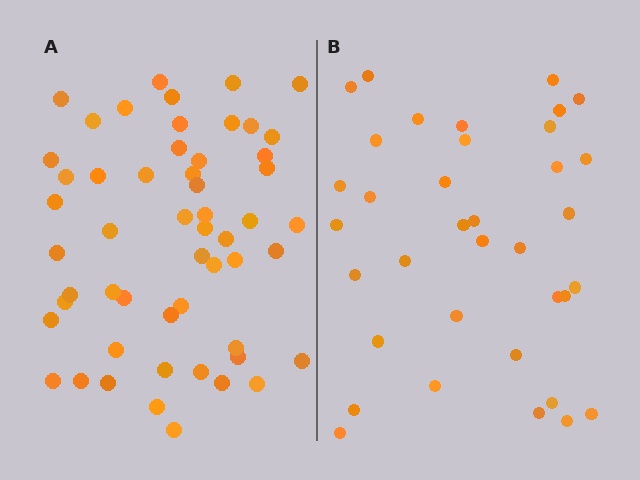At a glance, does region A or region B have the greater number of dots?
Region A (the left region) has more dots.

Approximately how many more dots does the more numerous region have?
Region A has approximately 20 more dots than region B.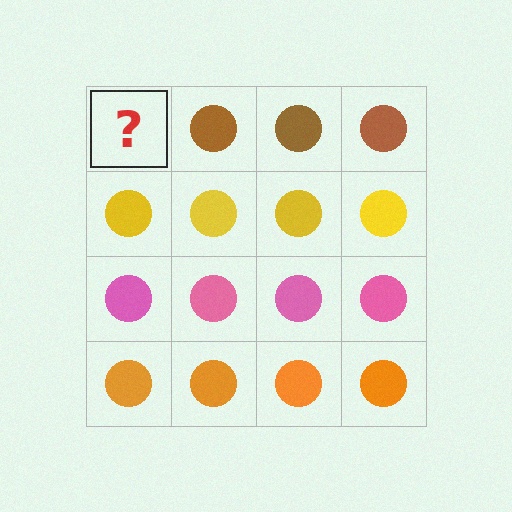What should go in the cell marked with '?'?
The missing cell should contain a brown circle.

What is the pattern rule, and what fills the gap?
The rule is that each row has a consistent color. The gap should be filled with a brown circle.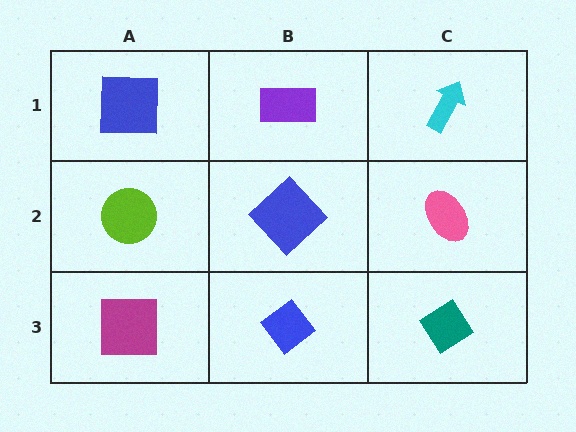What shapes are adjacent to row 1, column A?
A lime circle (row 2, column A), a purple rectangle (row 1, column B).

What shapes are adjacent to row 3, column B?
A blue diamond (row 2, column B), a magenta square (row 3, column A), a teal diamond (row 3, column C).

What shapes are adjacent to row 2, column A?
A blue square (row 1, column A), a magenta square (row 3, column A), a blue diamond (row 2, column B).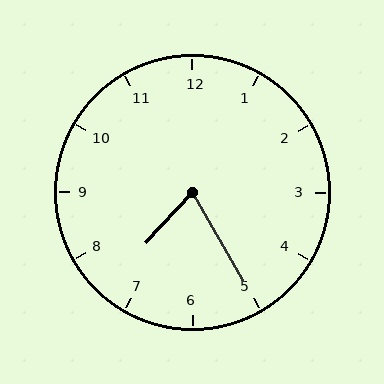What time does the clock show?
7:25.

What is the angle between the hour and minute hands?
Approximately 72 degrees.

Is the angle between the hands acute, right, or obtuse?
It is acute.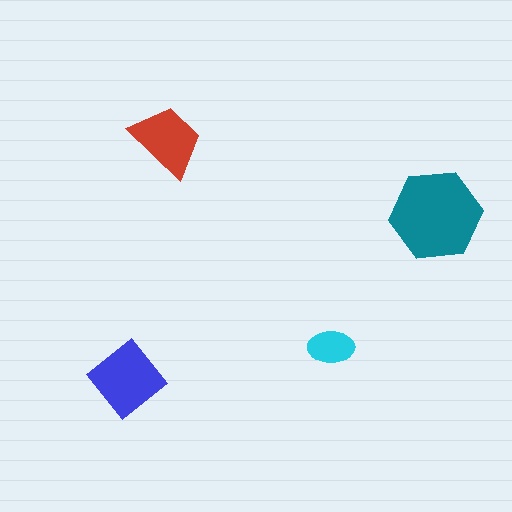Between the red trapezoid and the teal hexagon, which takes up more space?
The teal hexagon.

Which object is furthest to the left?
The blue diamond is leftmost.